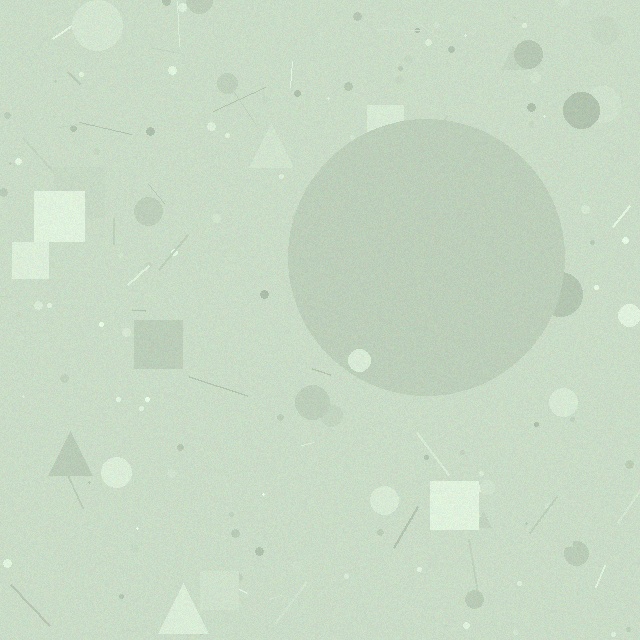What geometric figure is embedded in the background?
A circle is embedded in the background.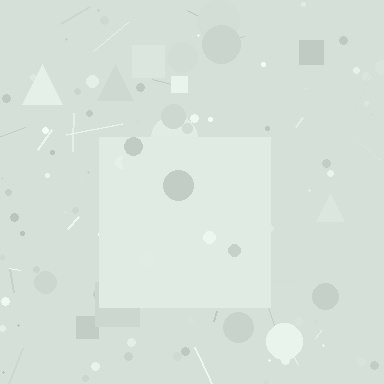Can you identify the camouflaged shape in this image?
The camouflaged shape is a square.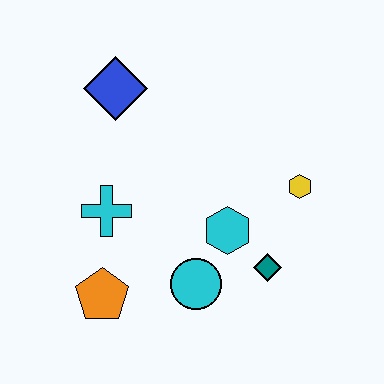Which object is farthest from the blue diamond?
The teal diamond is farthest from the blue diamond.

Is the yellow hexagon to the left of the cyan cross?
No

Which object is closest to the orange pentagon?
The cyan cross is closest to the orange pentagon.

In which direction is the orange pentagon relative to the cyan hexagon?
The orange pentagon is to the left of the cyan hexagon.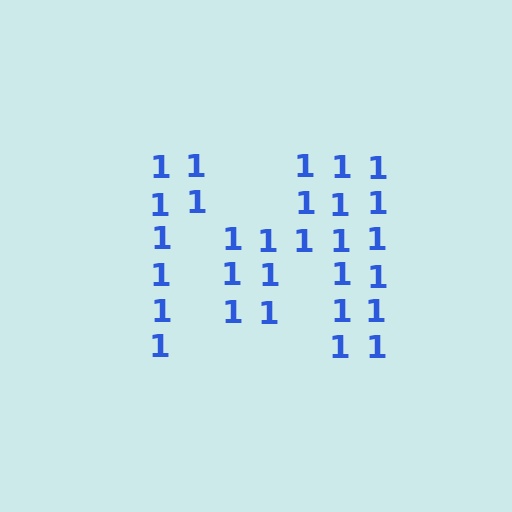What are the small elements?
The small elements are digit 1's.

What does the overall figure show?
The overall figure shows the letter M.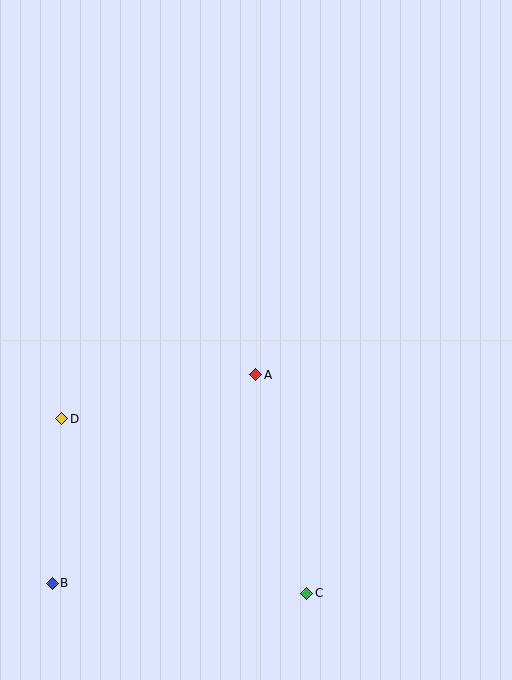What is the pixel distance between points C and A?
The distance between C and A is 224 pixels.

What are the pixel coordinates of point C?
Point C is at (307, 593).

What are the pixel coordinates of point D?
Point D is at (62, 419).